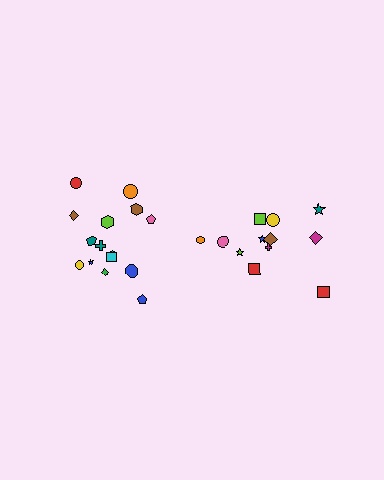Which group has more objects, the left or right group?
The left group.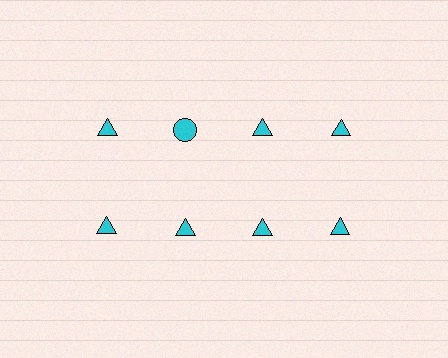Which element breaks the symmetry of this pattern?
The cyan circle in the top row, second from left column breaks the symmetry. All other shapes are cyan triangles.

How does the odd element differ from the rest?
It has a different shape: circle instead of triangle.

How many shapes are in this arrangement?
There are 8 shapes arranged in a grid pattern.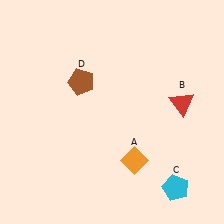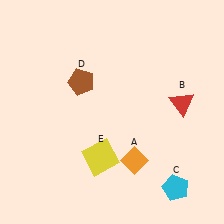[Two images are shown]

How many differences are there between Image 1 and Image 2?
There is 1 difference between the two images.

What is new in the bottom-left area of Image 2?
A yellow square (E) was added in the bottom-left area of Image 2.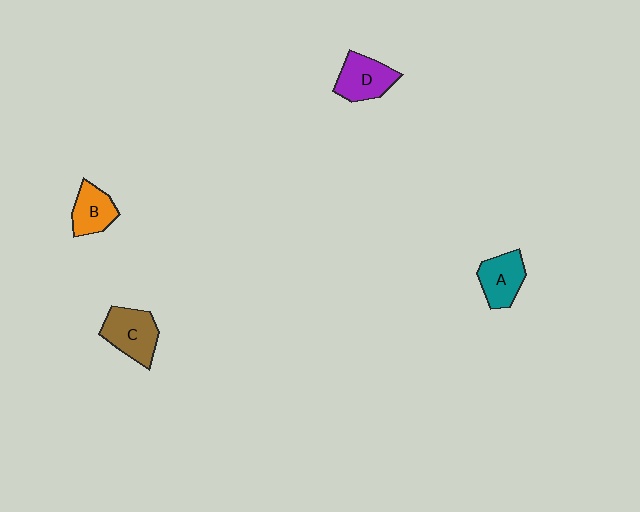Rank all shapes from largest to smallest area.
From largest to smallest: C (brown), D (purple), A (teal), B (orange).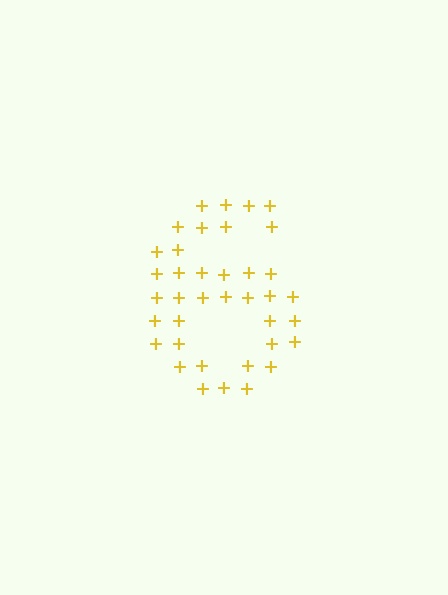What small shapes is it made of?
It is made of small plus signs.